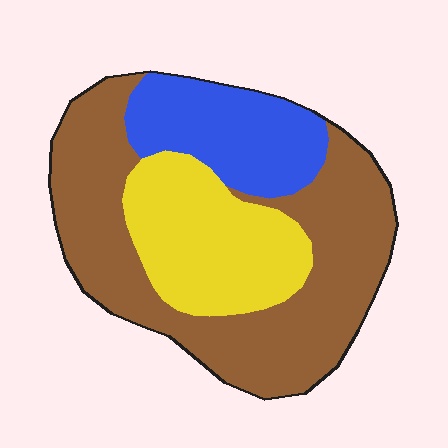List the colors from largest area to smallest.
From largest to smallest: brown, yellow, blue.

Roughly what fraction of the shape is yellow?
Yellow covers 26% of the shape.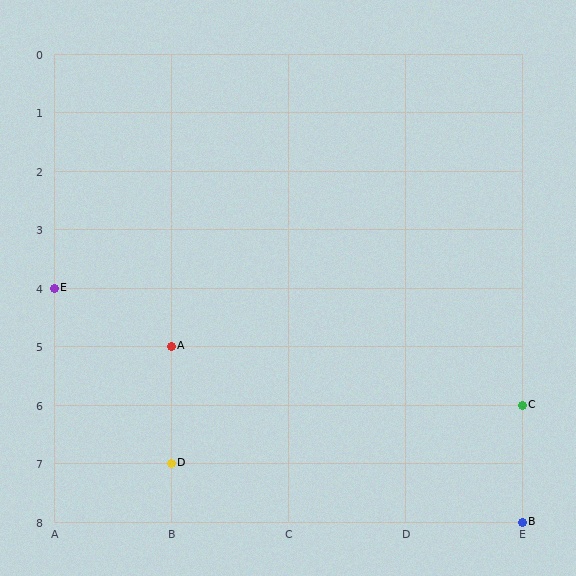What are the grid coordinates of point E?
Point E is at grid coordinates (A, 4).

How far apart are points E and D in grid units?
Points E and D are 1 column and 3 rows apart (about 3.2 grid units diagonally).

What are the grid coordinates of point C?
Point C is at grid coordinates (E, 6).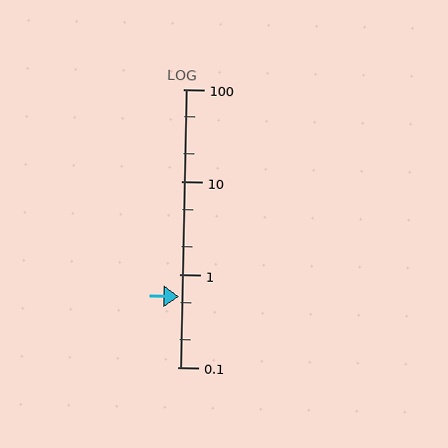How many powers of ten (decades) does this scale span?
The scale spans 3 decades, from 0.1 to 100.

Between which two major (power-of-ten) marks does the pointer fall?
The pointer is between 0.1 and 1.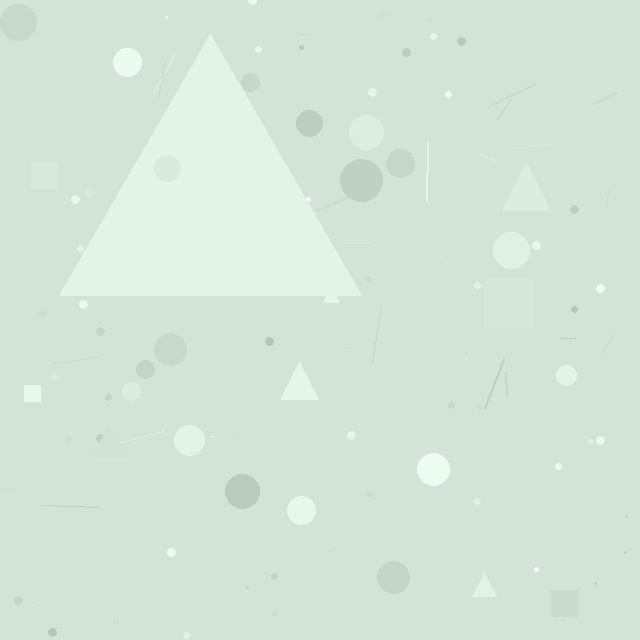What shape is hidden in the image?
A triangle is hidden in the image.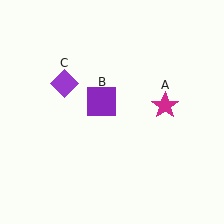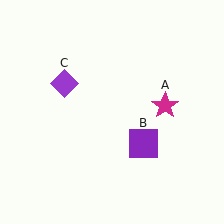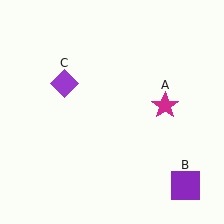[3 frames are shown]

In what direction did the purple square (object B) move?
The purple square (object B) moved down and to the right.